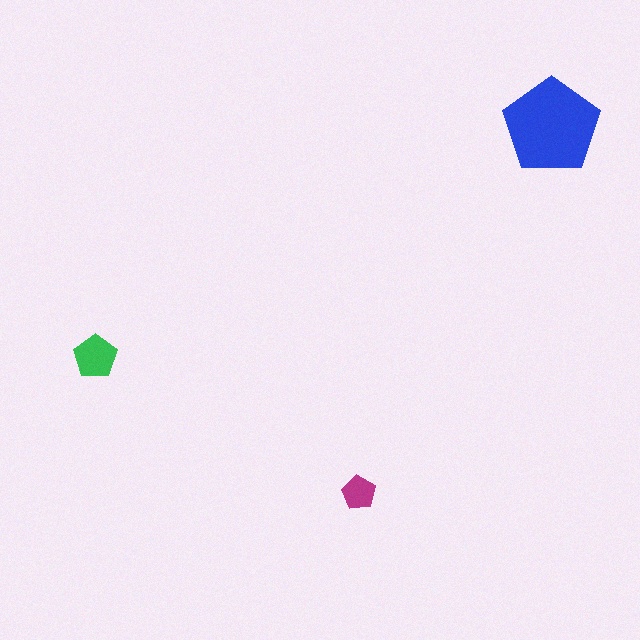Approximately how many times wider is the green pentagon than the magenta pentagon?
About 1.5 times wider.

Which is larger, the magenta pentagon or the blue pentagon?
The blue one.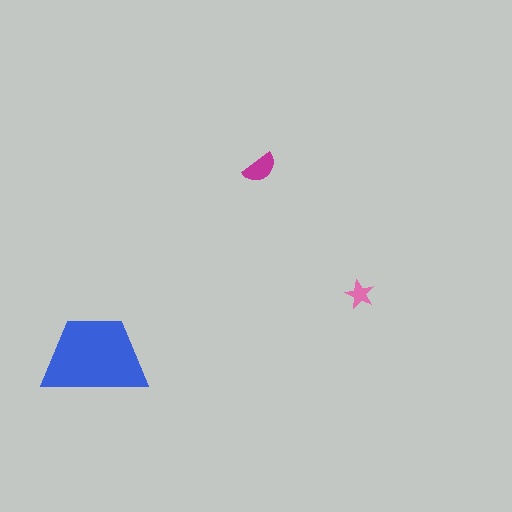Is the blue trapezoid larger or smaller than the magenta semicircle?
Larger.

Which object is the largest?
The blue trapezoid.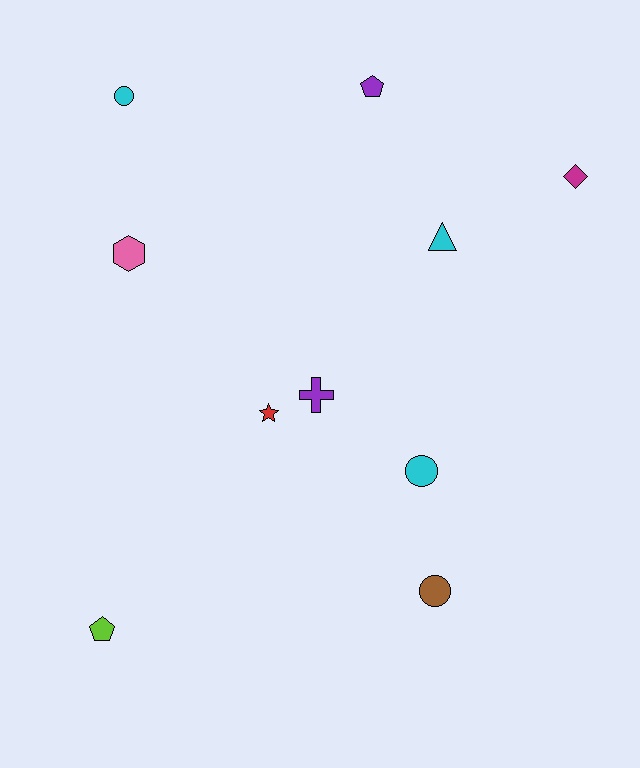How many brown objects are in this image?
There is 1 brown object.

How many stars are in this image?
There is 1 star.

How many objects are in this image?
There are 10 objects.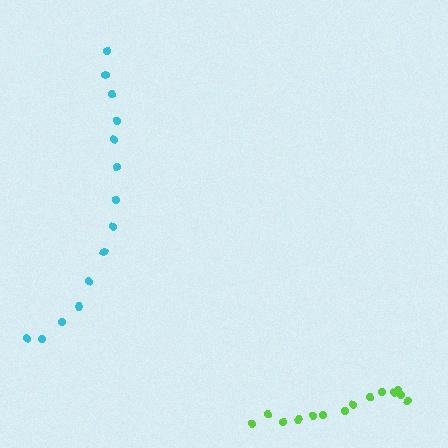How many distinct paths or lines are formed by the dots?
There are 2 distinct paths.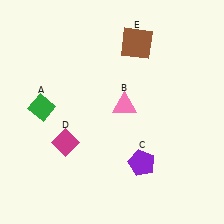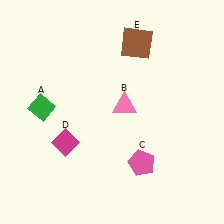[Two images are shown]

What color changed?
The pentagon (C) changed from purple in Image 1 to pink in Image 2.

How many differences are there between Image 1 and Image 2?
There is 1 difference between the two images.